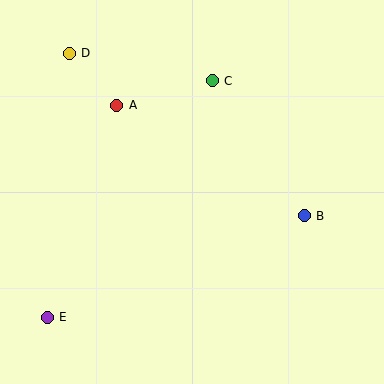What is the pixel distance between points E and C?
The distance between E and C is 288 pixels.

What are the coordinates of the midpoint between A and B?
The midpoint between A and B is at (211, 161).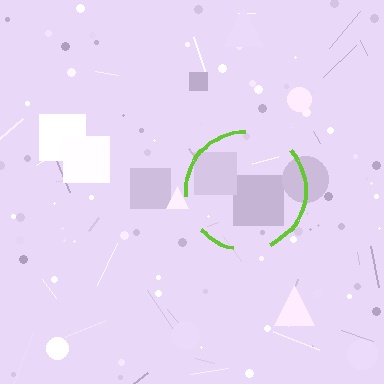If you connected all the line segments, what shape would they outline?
They would outline a circle.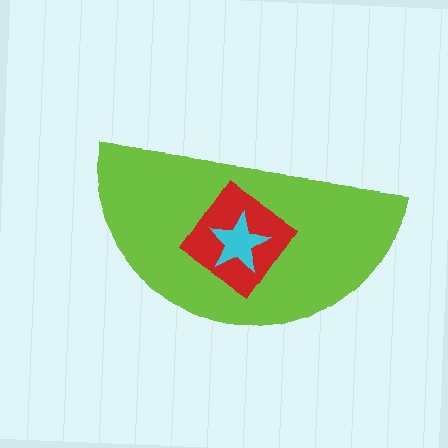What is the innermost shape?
The cyan star.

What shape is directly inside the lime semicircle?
The red diamond.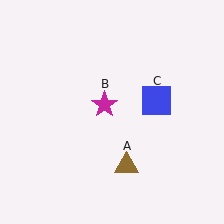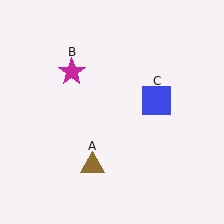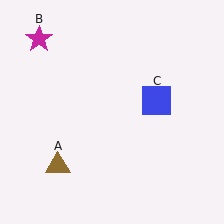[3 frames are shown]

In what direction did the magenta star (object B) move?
The magenta star (object B) moved up and to the left.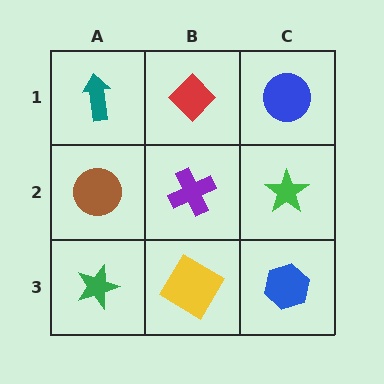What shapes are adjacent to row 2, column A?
A teal arrow (row 1, column A), a green star (row 3, column A), a purple cross (row 2, column B).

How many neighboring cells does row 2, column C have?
3.